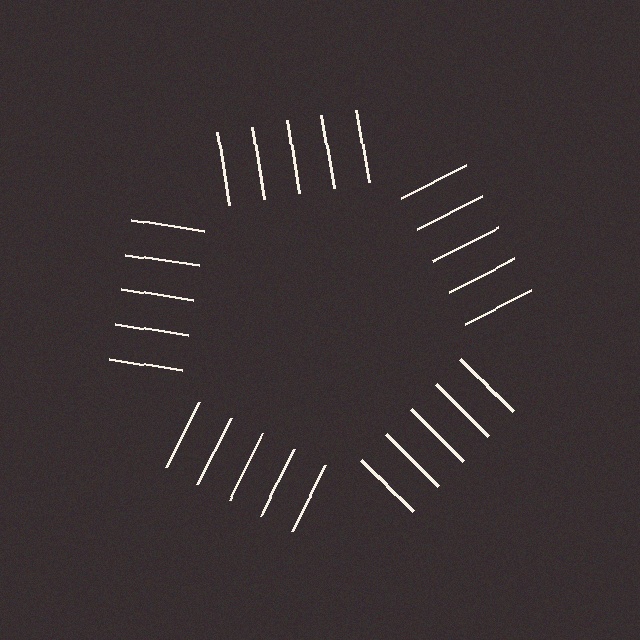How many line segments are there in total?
25 — 5 along each of the 5 edges.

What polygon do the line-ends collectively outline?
An illusory pentagon — the line segments terminate on its edges but no continuous stroke is drawn.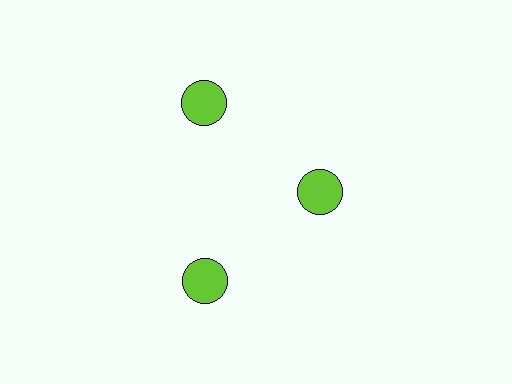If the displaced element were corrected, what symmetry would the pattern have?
It would have 3-fold rotational symmetry — the pattern would map onto itself every 120 degrees.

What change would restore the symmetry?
The symmetry would be restored by moving it outward, back onto the ring so that all 3 circles sit at equal angles and equal distance from the center.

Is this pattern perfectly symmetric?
No. The 3 lime circles are arranged in a ring, but one element near the 3 o'clock position is pulled inward toward the center, breaking the 3-fold rotational symmetry.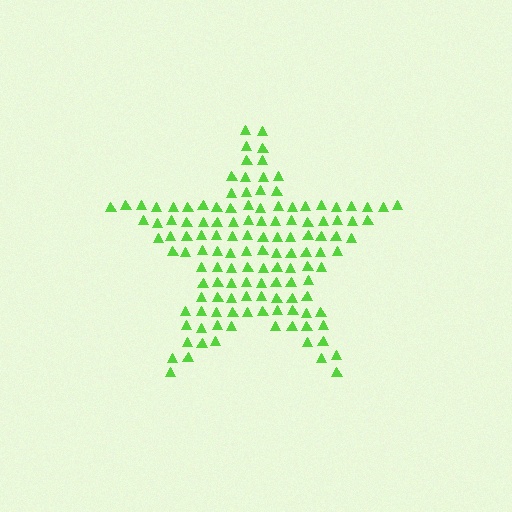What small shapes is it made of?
It is made of small triangles.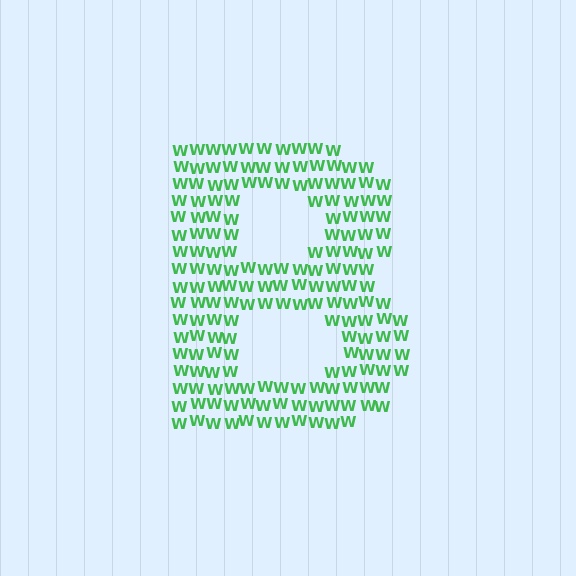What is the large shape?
The large shape is the letter B.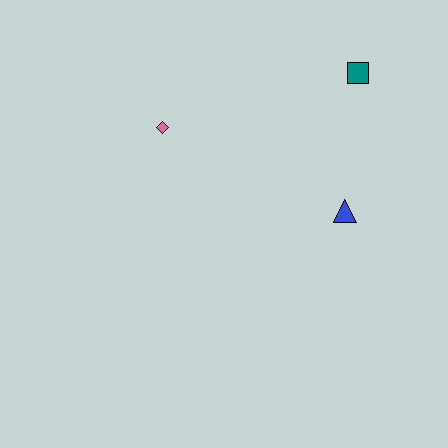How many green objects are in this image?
There are no green objects.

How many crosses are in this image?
There are no crosses.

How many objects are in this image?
There are 3 objects.